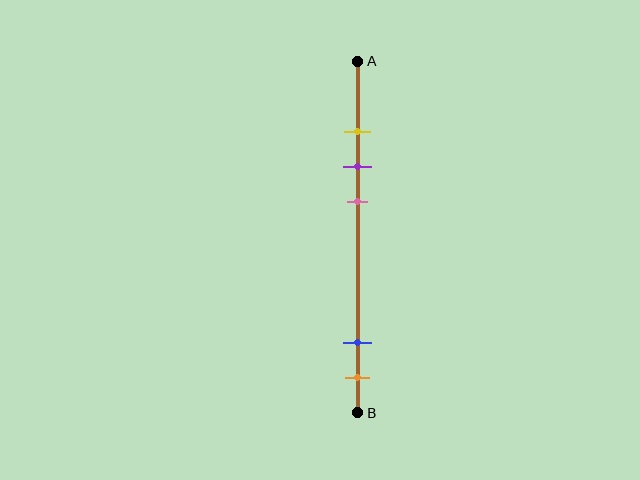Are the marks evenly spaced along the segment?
No, the marks are not evenly spaced.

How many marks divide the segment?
There are 5 marks dividing the segment.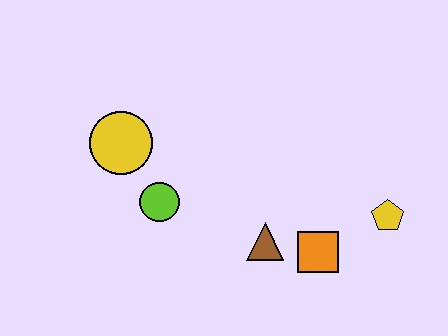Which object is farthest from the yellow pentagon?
The yellow circle is farthest from the yellow pentagon.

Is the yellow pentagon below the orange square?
No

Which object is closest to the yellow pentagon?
The orange square is closest to the yellow pentagon.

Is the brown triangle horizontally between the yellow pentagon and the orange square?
No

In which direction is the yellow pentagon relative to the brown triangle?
The yellow pentagon is to the right of the brown triangle.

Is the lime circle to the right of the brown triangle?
No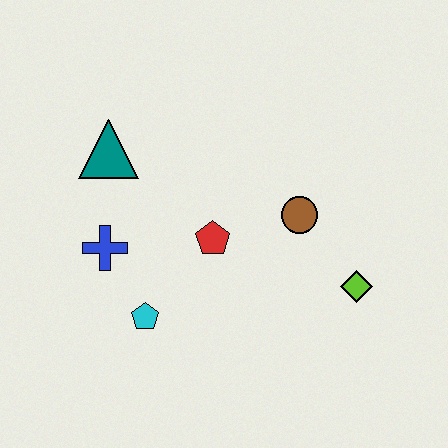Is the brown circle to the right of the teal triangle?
Yes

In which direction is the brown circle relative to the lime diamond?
The brown circle is above the lime diamond.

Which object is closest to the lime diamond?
The brown circle is closest to the lime diamond.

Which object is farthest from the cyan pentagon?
The lime diamond is farthest from the cyan pentagon.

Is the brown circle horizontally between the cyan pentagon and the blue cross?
No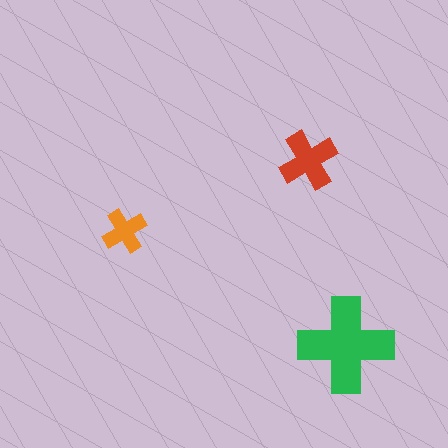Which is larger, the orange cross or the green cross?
The green one.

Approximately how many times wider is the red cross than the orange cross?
About 1.5 times wider.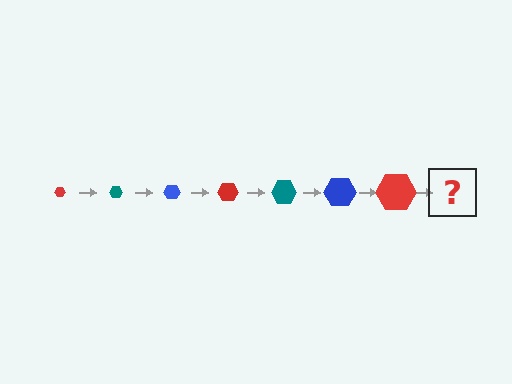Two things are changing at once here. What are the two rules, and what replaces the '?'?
The two rules are that the hexagon grows larger each step and the color cycles through red, teal, and blue. The '?' should be a teal hexagon, larger than the previous one.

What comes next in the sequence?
The next element should be a teal hexagon, larger than the previous one.